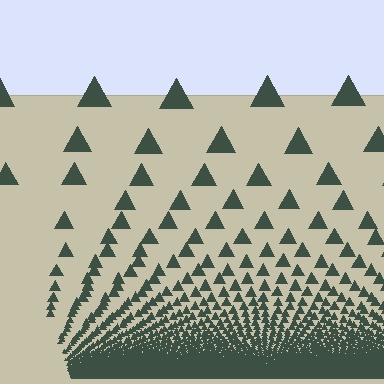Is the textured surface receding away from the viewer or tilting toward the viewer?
The surface appears to tilt toward the viewer. Texture elements get larger and sparser toward the top.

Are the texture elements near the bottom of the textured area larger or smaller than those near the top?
Smaller. The gradient is inverted — elements near the bottom are smaller and denser.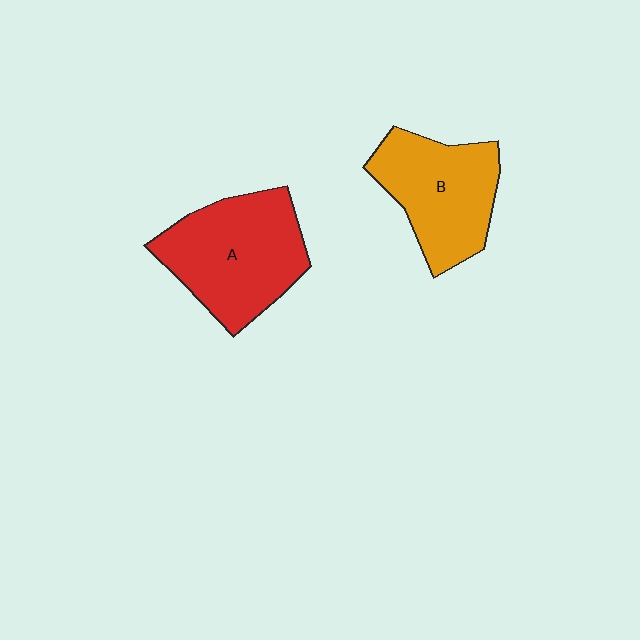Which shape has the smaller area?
Shape B (orange).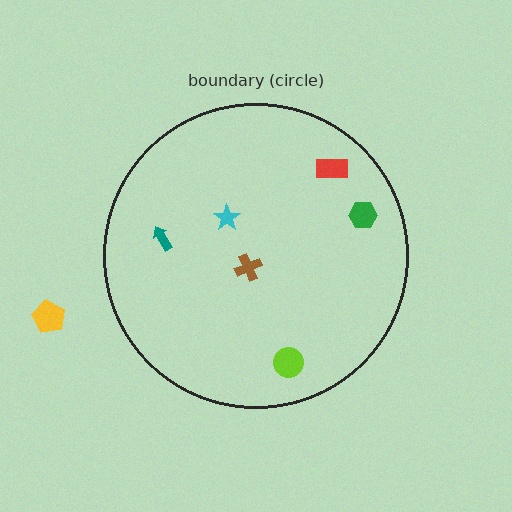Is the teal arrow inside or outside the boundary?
Inside.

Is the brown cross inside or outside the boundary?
Inside.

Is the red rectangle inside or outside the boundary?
Inside.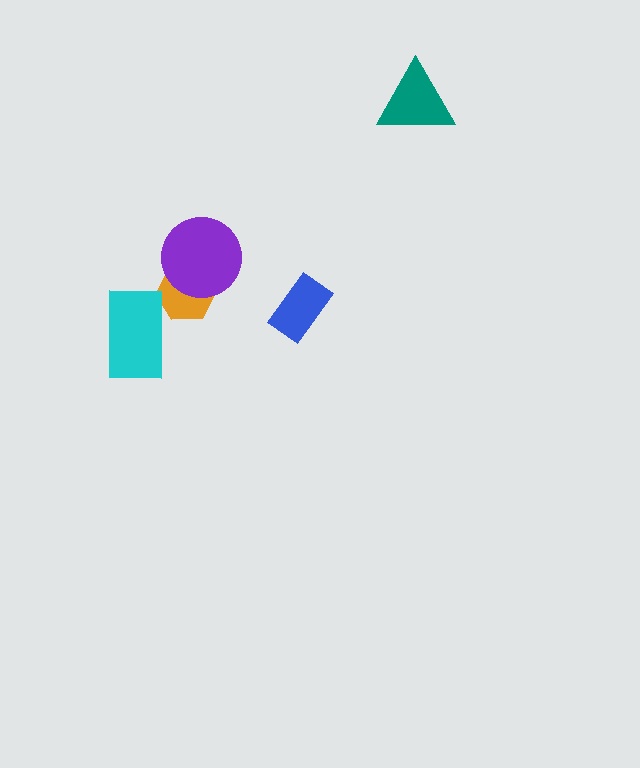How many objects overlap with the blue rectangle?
0 objects overlap with the blue rectangle.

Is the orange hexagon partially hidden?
Yes, it is partially covered by another shape.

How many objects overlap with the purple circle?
1 object overlaps with the purple circle.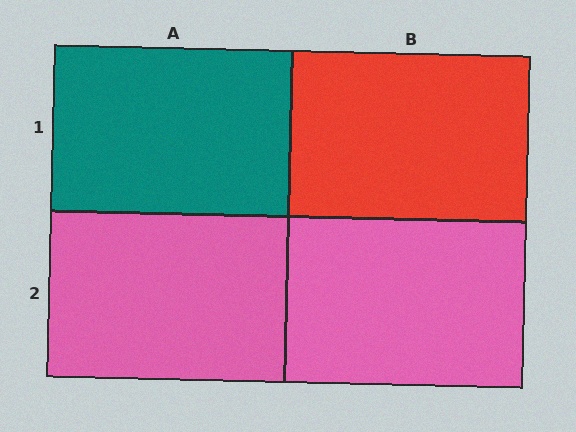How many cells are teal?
1 cell is teal.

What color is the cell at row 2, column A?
Pink.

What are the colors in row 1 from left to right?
Teal, red.